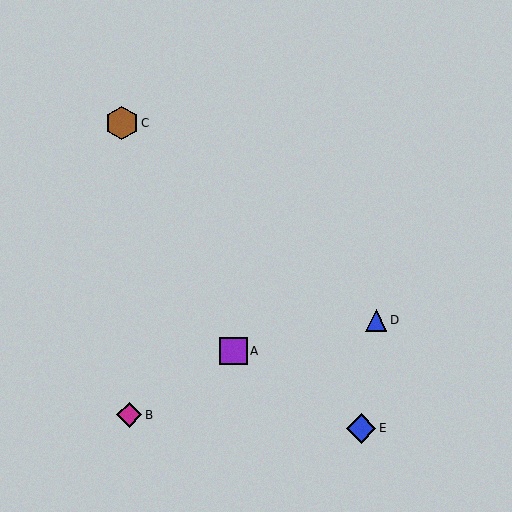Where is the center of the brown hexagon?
The center of the brown hexagon is at (122, 123).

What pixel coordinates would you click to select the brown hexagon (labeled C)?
Click at (122, 123) to select the brown hexagon C.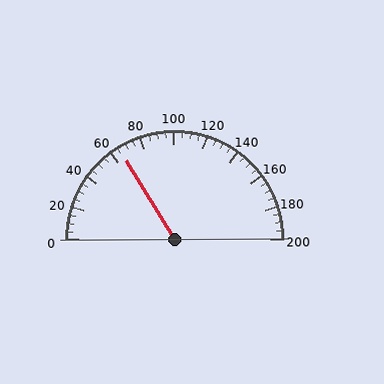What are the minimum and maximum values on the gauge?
The gauge ranges from 0 to 200.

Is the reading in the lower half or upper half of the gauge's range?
The reading is in the lower half of the range (0 to 200).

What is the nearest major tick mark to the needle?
The nearest major tick mark is 60.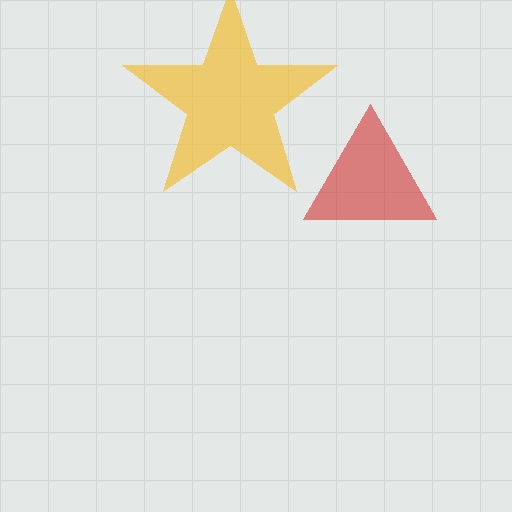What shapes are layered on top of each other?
The layered shapes are: a yellow star, a red triangle.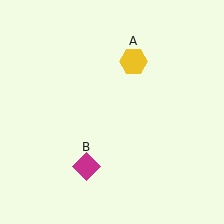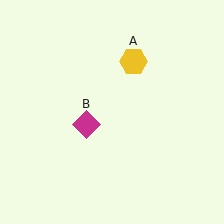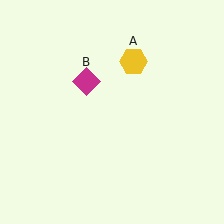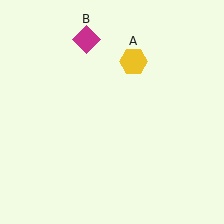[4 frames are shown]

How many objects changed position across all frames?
1 object changed position: magenta diamond (object B).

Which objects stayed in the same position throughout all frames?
Yellow hexagon (object A) remained stationary.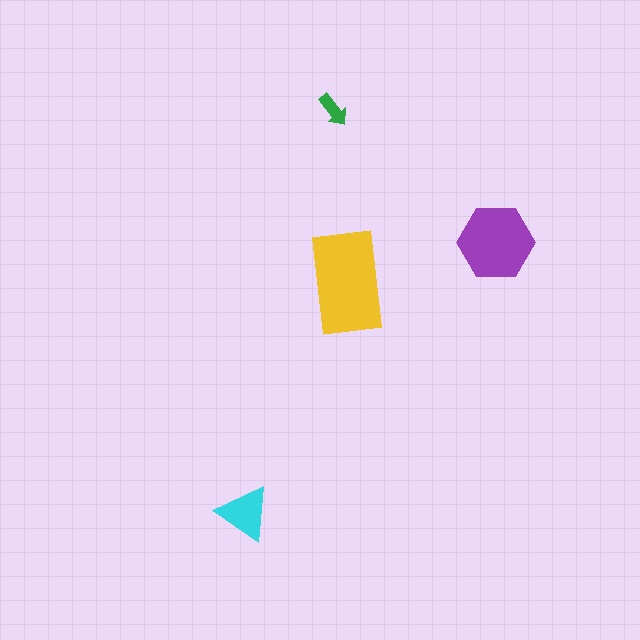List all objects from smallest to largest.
The green arrow, the cyan triangle, the purple hexagon, the yellow rectangle.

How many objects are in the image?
There are 4 objects in the image.